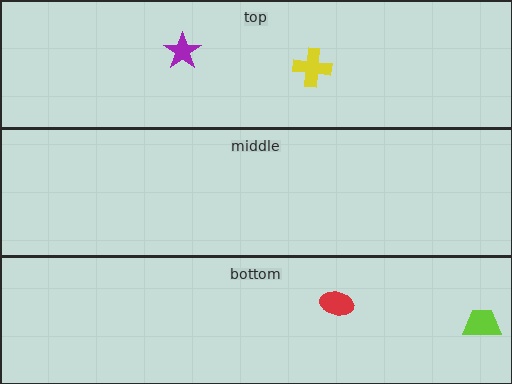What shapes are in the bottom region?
The lime trapezoid, the red ellipse.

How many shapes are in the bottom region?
2.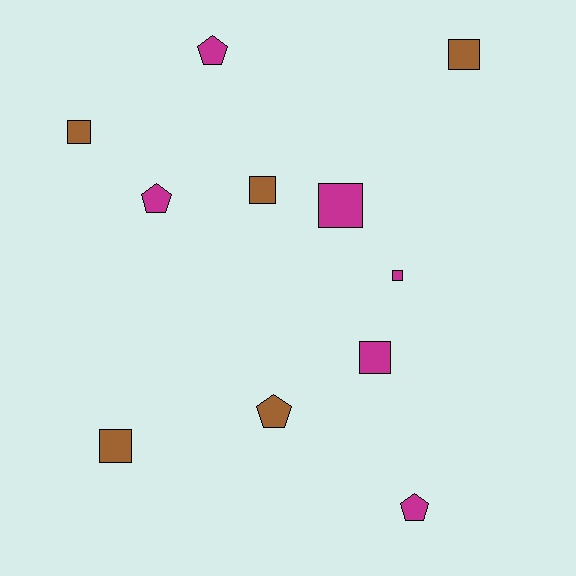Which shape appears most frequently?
Square, with 7 objects.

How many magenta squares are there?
There are 3 magenta squares.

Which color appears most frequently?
Magenta, with 6 objects.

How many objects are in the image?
There are 11 objects.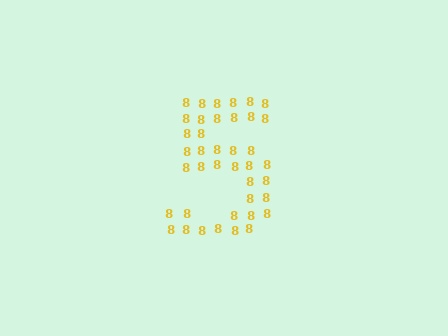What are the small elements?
The small elements are digit 8's.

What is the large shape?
The large shape is the digit 5.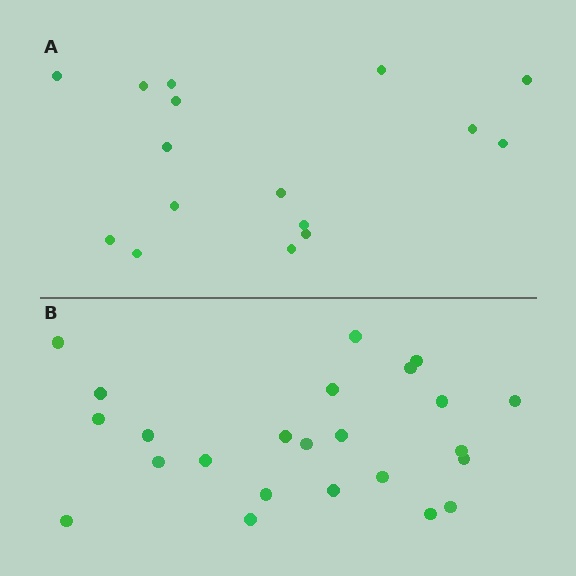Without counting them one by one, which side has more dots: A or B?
Region B (the bottom region) has more dots.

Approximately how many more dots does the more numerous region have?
Region B has roughly 8 or so more dots than region A.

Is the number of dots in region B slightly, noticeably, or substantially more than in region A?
Region B has substantially more. The ratio is roughly 1.5 to 1.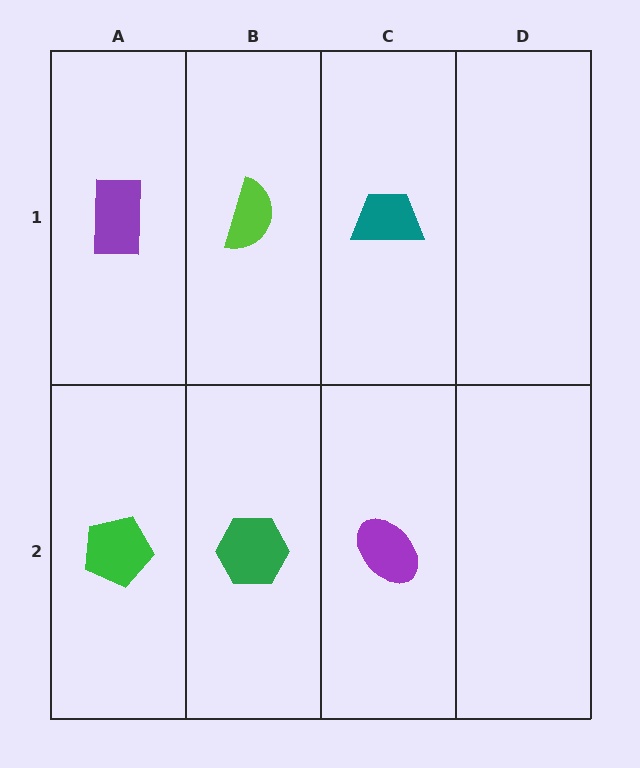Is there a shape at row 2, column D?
No, that cell is empty.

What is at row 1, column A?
A purple rectangle.